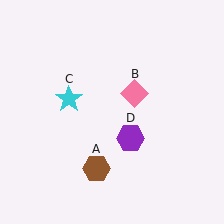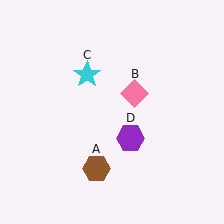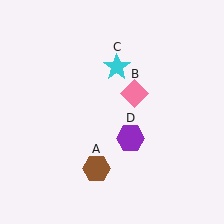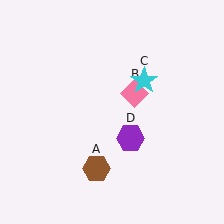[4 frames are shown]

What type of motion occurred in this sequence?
The cyan star (object C) rotated clockwise around the center of the scene.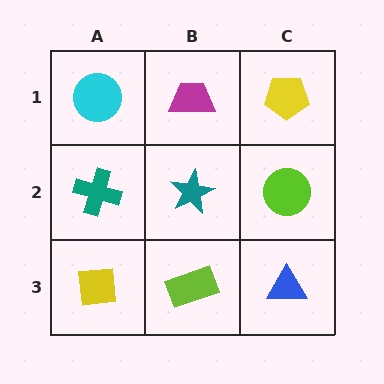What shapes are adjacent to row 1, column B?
A teal star (row 2, column B), a cyan circle (row 1, column A), a yellow pentagon (row 1, column C).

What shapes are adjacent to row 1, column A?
A teal cross (row 2, column A), a magenta trapezoid (row 1, column B).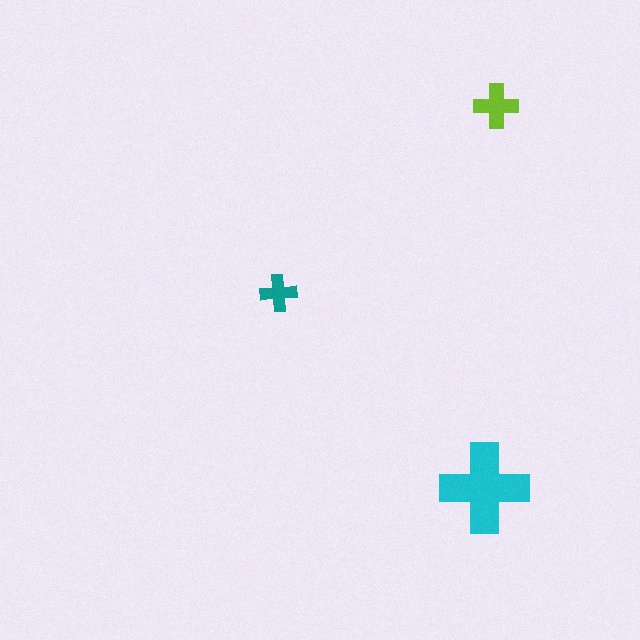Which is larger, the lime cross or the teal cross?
The lime one.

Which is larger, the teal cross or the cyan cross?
The cyan one.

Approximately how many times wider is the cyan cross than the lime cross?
About 2 times wider.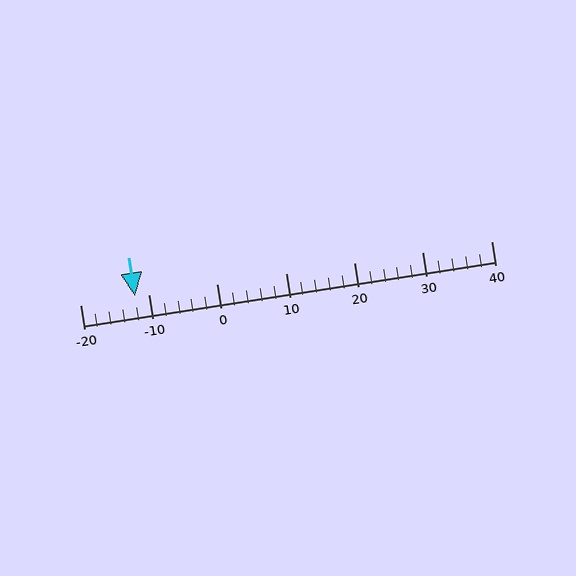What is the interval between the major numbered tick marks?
The major tick marks are spaced 10 units apart.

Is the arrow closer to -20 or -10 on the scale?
The arrow is closer to -10.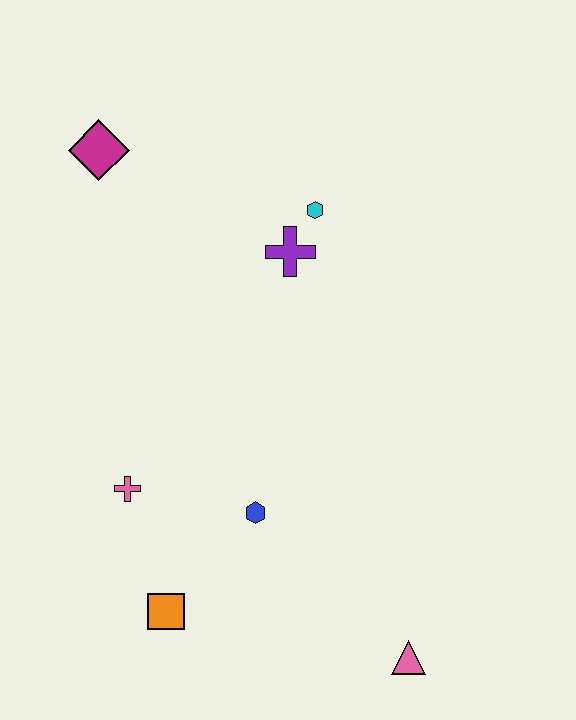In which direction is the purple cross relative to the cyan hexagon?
The purple cross is below the cyan hexagon.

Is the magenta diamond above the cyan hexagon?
Yes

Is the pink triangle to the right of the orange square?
Yes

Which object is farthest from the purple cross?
The pink triangle is farthest from the purple cross.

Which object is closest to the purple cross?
The cyan hexagon is closest to the purple cross.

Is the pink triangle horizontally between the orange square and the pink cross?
No